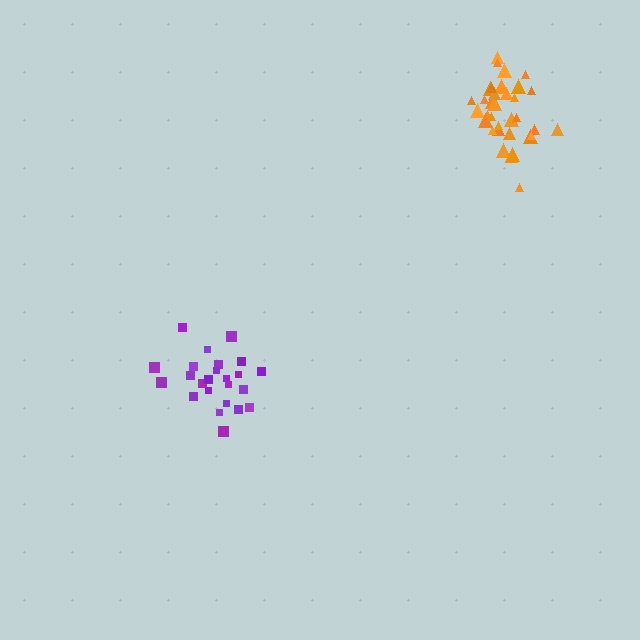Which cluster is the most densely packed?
Orange.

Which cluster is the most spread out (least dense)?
Purple.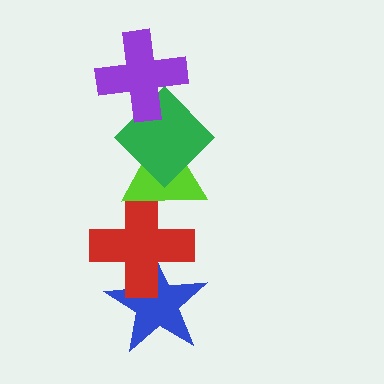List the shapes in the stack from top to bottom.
From top to bottom: the purple cross, the green diamond, the lime triangle, the red cross, the blue star.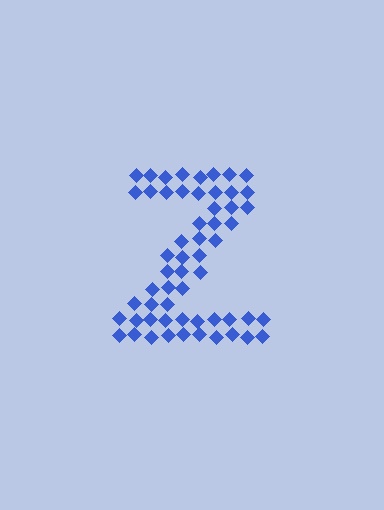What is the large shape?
The large shape is the letter Z.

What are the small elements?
The small elements are diamonds.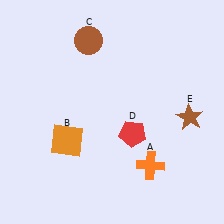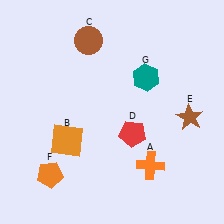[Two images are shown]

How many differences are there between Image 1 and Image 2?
There are 2 differences between the two images.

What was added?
An orange pentagon (F), a teal hexagon (G) were added in Image 2.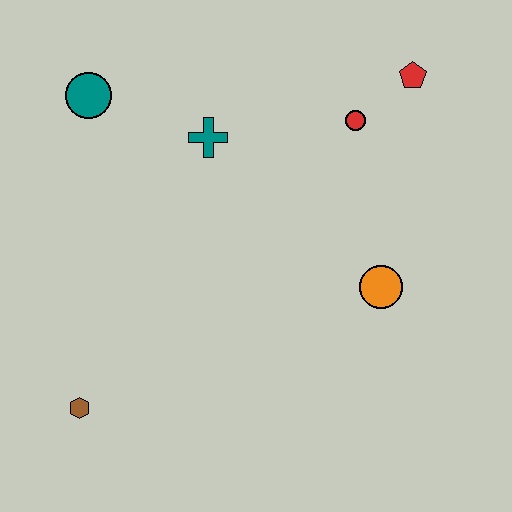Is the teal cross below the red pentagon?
Yes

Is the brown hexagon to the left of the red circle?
Yes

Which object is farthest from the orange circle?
The teal circle is farthest from the orange circle.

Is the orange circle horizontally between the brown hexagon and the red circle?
No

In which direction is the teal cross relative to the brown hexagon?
The teal cross is above the brown hexagon.